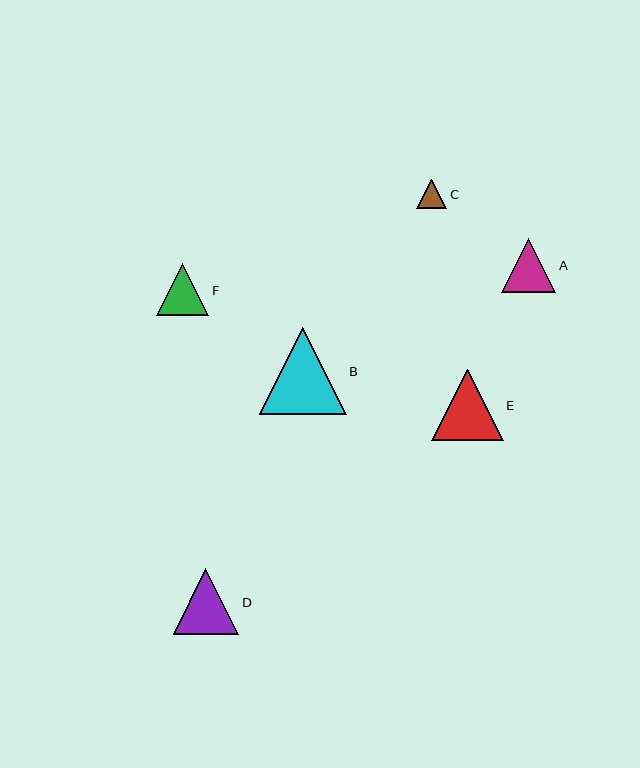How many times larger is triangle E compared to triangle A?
Triangle E is approximately 1.3 times the size of triangle A.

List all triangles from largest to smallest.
From largest to smallest: B, E, D, A, F, C.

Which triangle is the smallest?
Triangle C is the smallest with a size of approximately 30 pixels.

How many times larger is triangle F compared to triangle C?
Triangle F is approximately 1.7 times the size of triangle C.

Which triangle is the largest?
Triangle B is the largest with a size of approximately 87 pixels.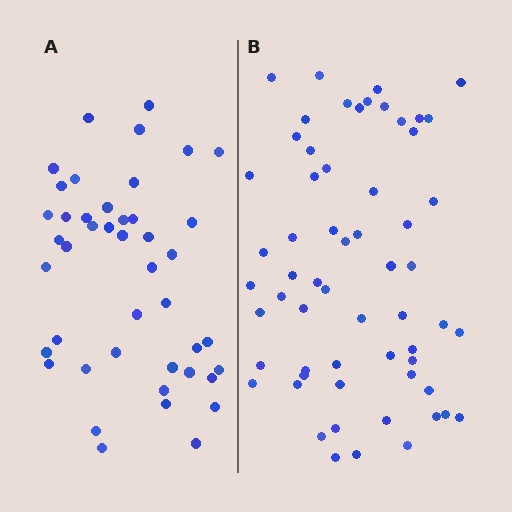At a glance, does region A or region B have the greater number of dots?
Region B (the right region) has more dots.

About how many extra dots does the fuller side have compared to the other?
Region B has approximately 15 more dots than region A.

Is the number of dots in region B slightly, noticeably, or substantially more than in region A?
Region B has noticeably more, but not dramatically so. The ratio is roughly 1.4 to 1.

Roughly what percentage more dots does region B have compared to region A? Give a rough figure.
About 35% more.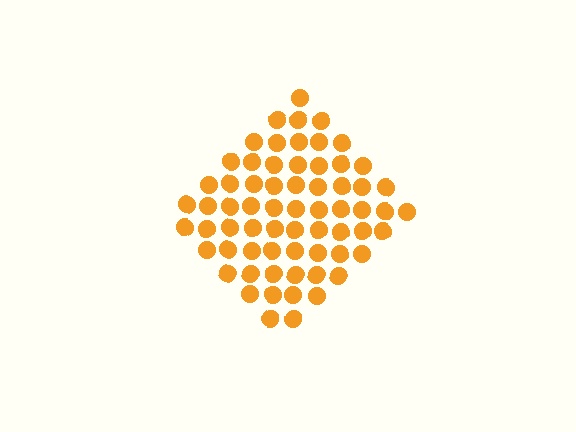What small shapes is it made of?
It is made of small circles.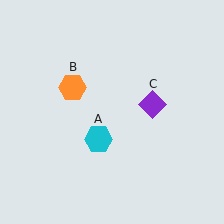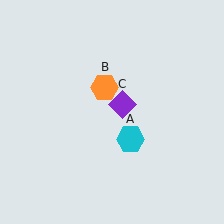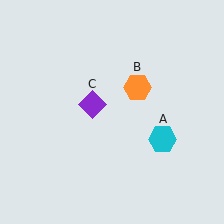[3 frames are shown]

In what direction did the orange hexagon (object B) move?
The orange hexagon (object B) moved right.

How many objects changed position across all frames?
3 objects changed position: cyan hexagon (object A), orange hexagon (object B), purple diamond (object C).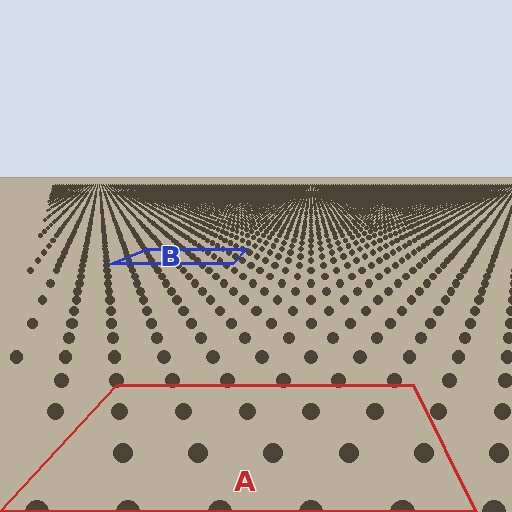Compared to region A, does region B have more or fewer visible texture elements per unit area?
Region B has more texture elements per unit area — they are packed more densely because it is farther away.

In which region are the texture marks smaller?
The texture marks are smaller in region B, because it is farther away.